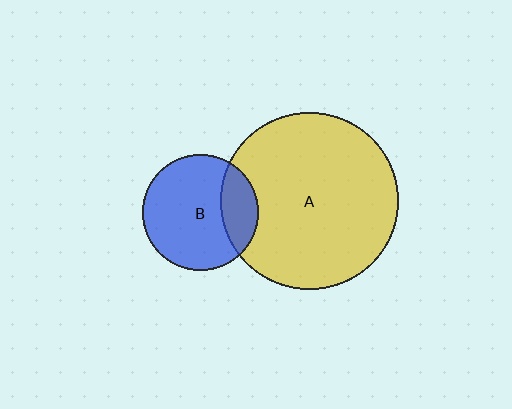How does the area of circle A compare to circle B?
Approximately 2.3 times.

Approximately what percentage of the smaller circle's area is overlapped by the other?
Approximately 25%.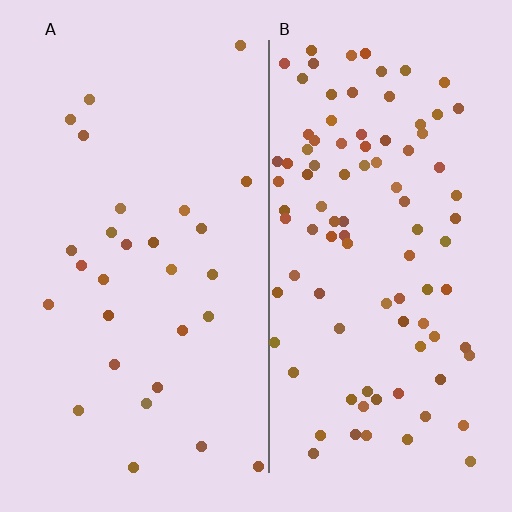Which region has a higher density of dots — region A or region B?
B (the right).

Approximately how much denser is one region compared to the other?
Approximately 3.3× — region B over region A.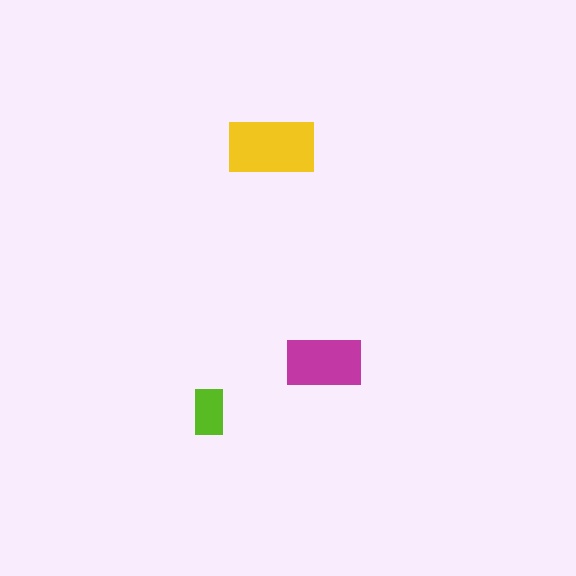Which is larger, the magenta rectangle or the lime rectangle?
The magenta one.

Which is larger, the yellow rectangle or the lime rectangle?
The yellow one.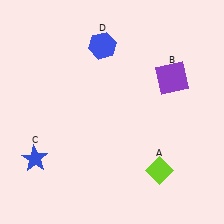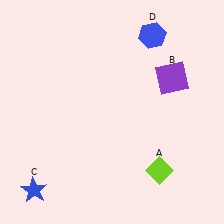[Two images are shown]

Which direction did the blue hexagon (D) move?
The blue hexagon (D) moved right.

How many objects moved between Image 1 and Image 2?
2 objects moved between the two images.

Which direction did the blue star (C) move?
The blue star (C) moved down.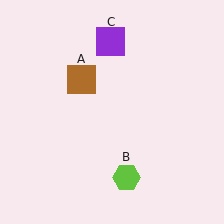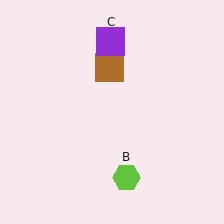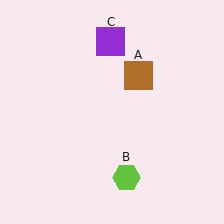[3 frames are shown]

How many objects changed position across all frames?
1 object changed position: brown square (object A).